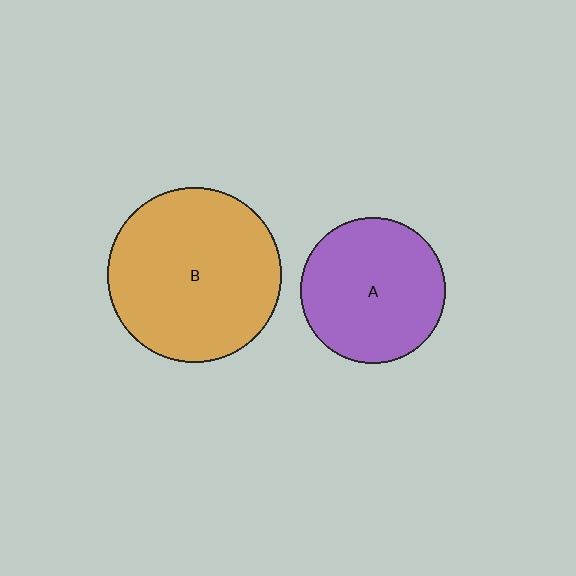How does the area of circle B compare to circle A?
Approximately 1.4 times.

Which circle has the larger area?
Circle B (orange).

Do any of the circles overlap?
No, none of the circles overlap.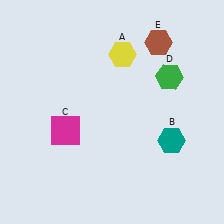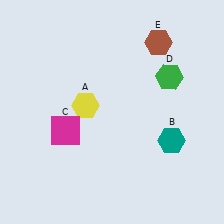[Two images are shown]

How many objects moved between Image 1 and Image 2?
1 object moved between the two images.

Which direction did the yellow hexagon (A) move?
The yellow hexagon (A) moved down.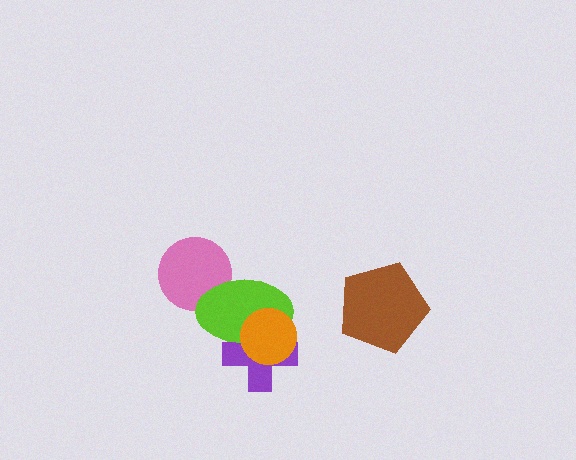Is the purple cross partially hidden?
Yes, it is partially covered by another shape.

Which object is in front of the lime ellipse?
The orange circle is in front of the lime ellipse.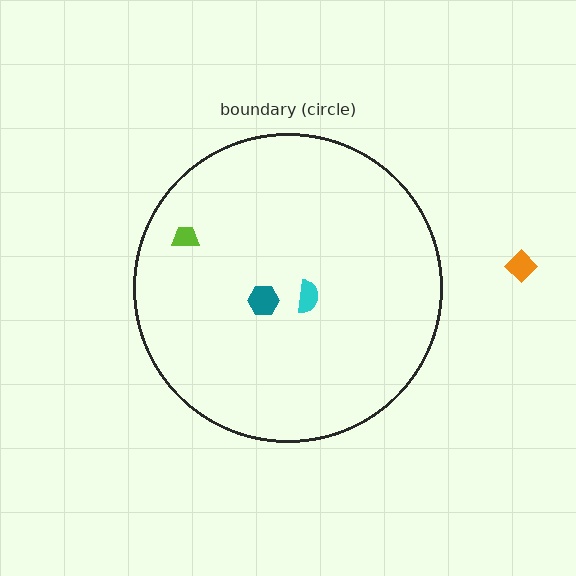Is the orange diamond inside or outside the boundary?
Outside.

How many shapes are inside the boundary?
3 inside, 1 outside.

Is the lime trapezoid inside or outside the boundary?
Inside.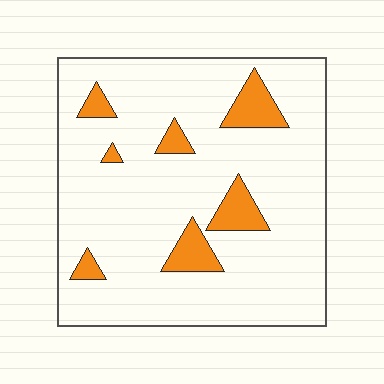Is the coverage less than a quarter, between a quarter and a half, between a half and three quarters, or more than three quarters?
Less than a quarter.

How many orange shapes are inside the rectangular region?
7.